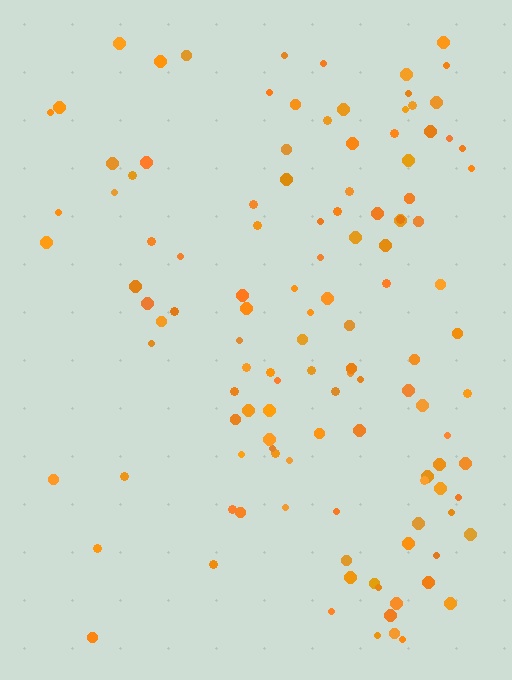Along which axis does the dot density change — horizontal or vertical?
Horizontal.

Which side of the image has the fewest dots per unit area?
The left.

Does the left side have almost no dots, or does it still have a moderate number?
Still a moderate number, just noticeably fewer than the right.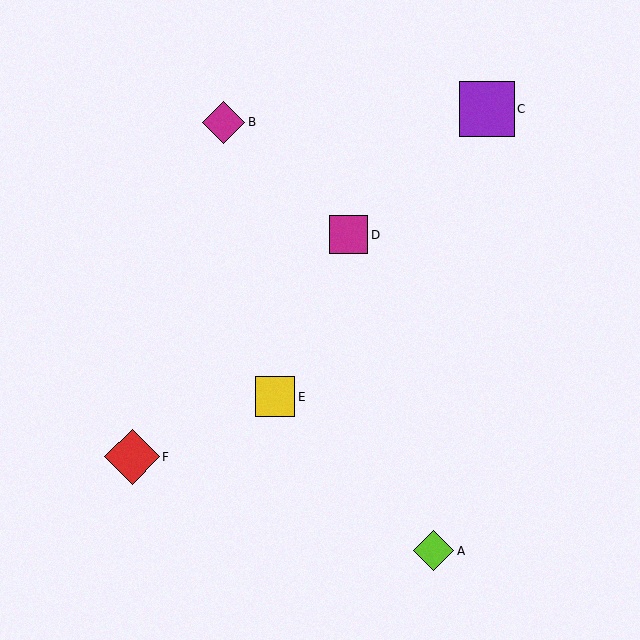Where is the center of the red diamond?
The center of the red diamond is at (132, 457).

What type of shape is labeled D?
Shape D is a magenta square.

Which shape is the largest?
The purple square (labeled C) is the largest.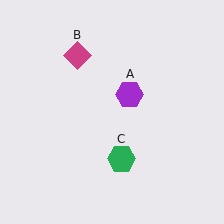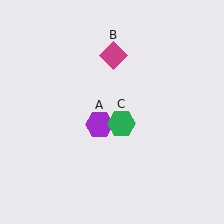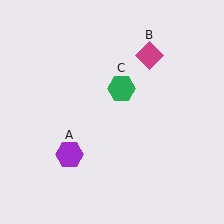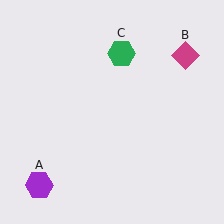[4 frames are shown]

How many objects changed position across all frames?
3 objects changed position: purple hexagon (object A), magenta diamond (object B), green hexagon (object C).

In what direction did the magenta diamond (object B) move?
The magenta diamond (object B) moved right.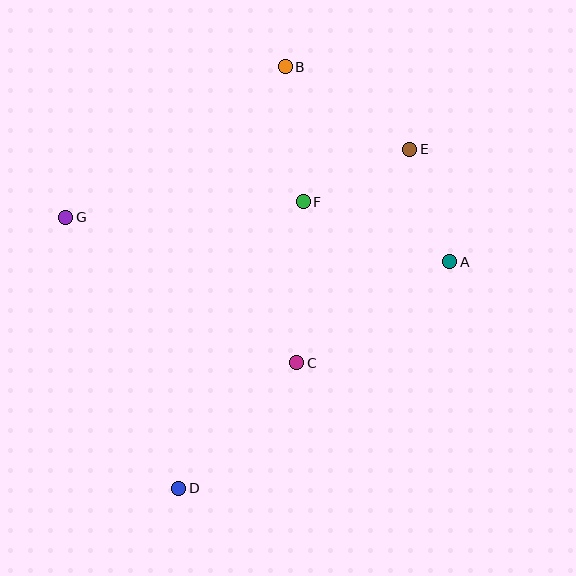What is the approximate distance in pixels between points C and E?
The distance between C and E is approximately 242 pixels.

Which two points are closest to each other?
Points E and F are closest to each other.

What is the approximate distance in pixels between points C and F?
The distance between C and F is approximately 161 pixels.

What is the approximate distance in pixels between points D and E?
The distance between D and E is approximately 410 pixels.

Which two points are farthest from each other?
Points B and D are farthest from each other.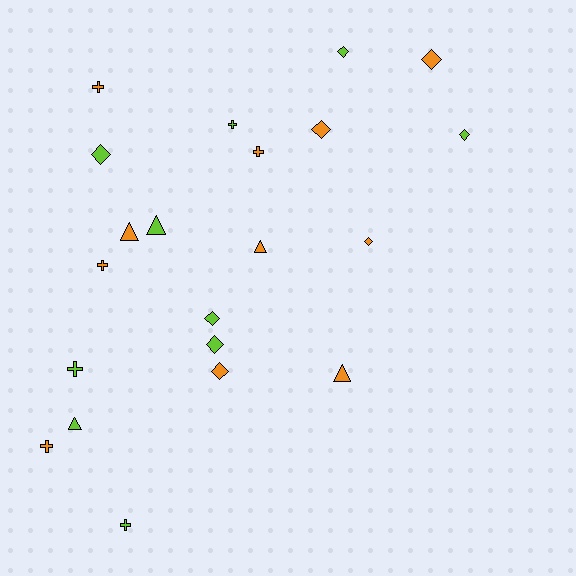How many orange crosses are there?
There are 4 orange crosses.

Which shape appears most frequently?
Diamond, with 9 objects.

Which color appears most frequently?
Orange, with 11 objects.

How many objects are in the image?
There are 21 objects.